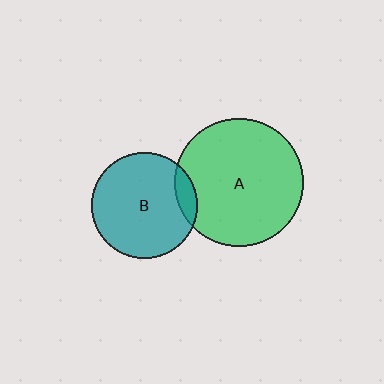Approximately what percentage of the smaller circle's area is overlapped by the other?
Approximately 10%.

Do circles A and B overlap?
Yes.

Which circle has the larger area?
Circle A (green).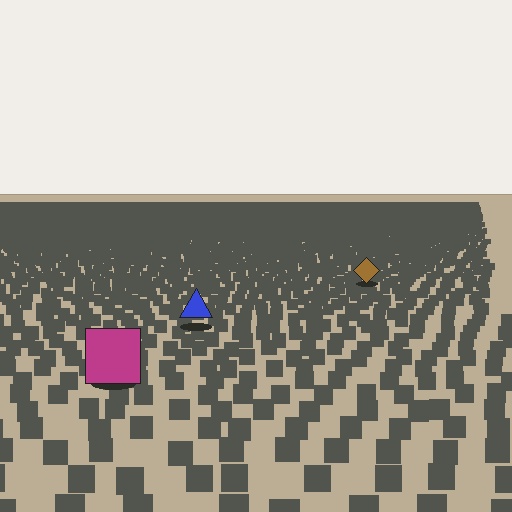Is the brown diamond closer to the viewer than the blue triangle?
No. The blue triangle is closer — you can tell from the texture gradient: the ground texture is coarser near it.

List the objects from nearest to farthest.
From nearest to farthest: the magenta square, the blue triangle, the brown diamond.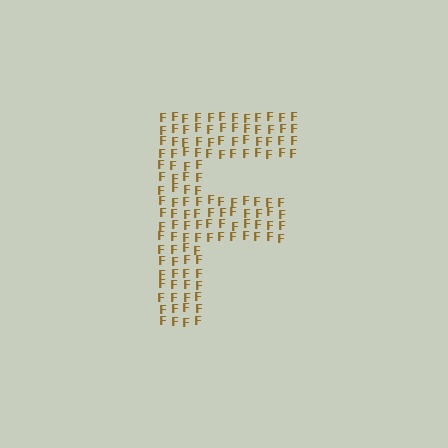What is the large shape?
The large shape is the letter F.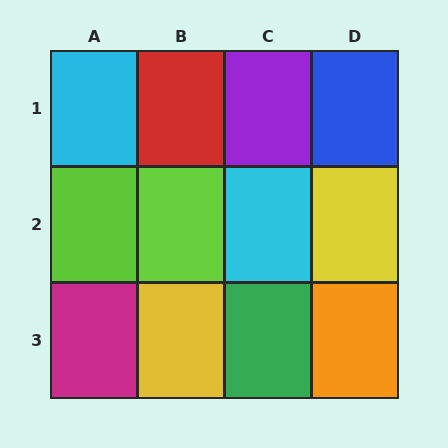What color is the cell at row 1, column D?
Blue.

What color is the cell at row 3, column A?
Magenta.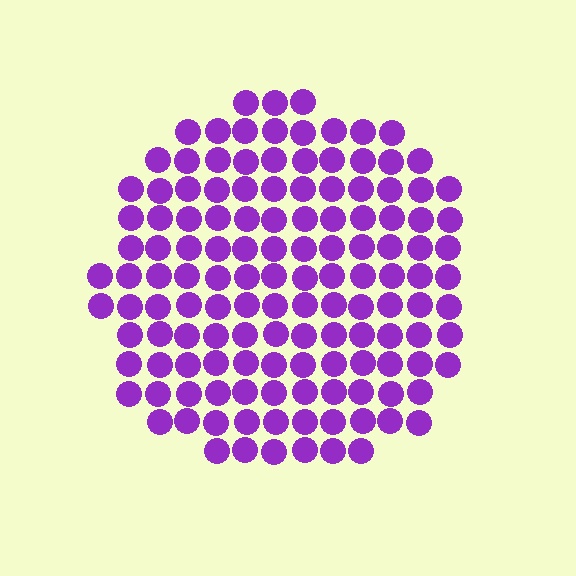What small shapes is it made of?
It is made of small circles.